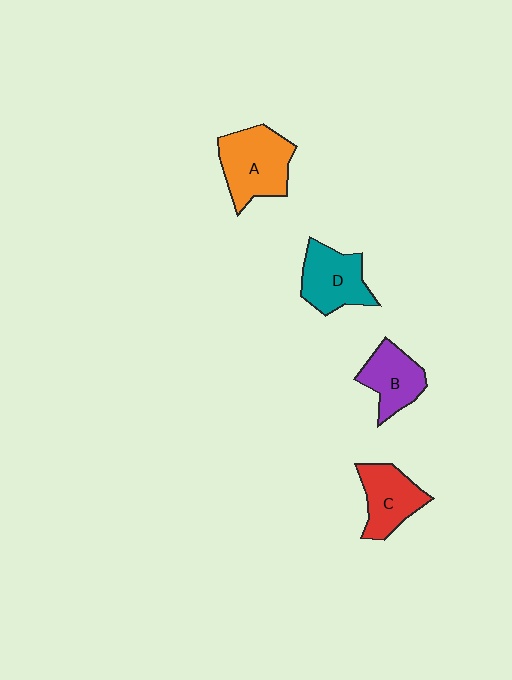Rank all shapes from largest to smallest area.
From largest to smallest: A (orange), D (teal), C (red), B (purple).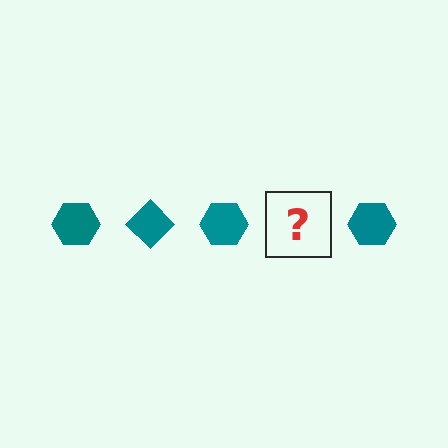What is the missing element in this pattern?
The missing element is a teal diamond.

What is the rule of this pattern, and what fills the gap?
The rule is that the pattern cycles through hexagon, diamond shapes in teal. The gap should be filled with a teal diamond.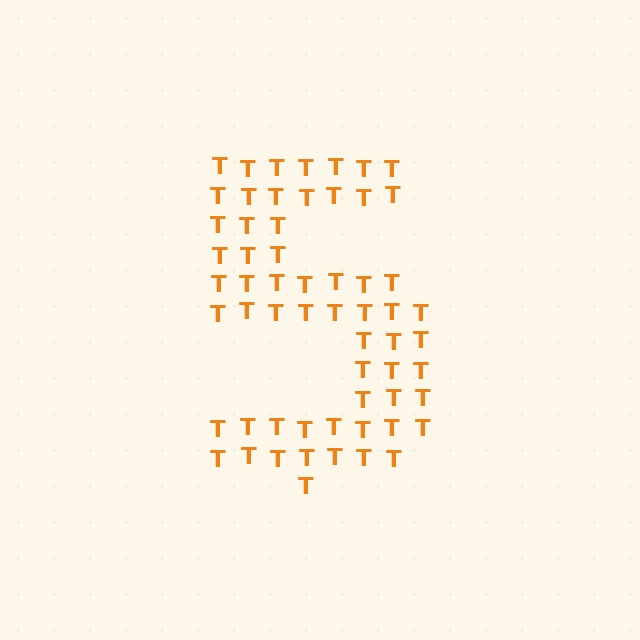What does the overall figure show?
The overall figure shows the digit 5.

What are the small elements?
The small elements are letter T's.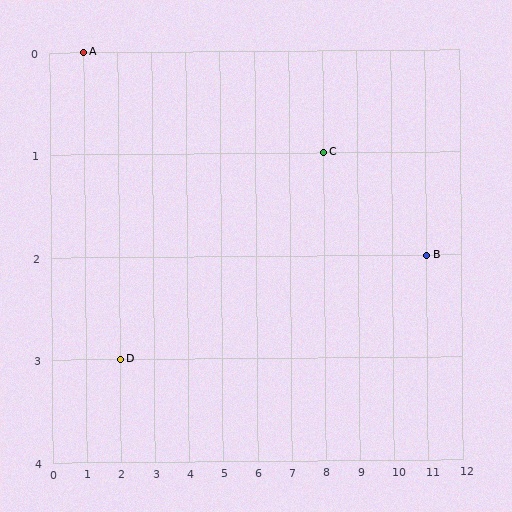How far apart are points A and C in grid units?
Points A and C are 7 columns and 1 row apart (about 7.1 grid units diagonally).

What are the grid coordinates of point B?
Point B is at grid coordinates (11, 2).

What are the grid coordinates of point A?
Point A is at grid coordinates (1, 0).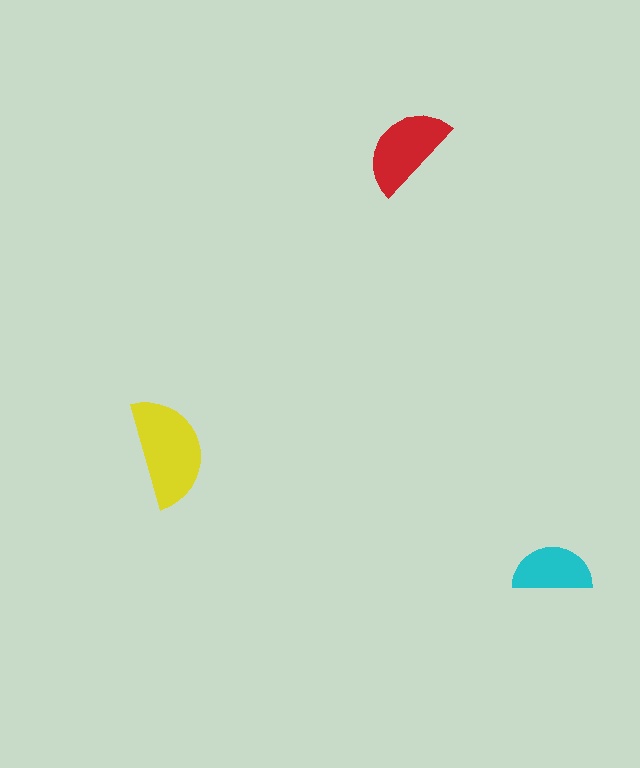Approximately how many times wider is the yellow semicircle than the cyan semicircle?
About 1.5 times wider.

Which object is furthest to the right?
The cyan semicircle is rightmost.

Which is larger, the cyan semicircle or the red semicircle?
The red one.